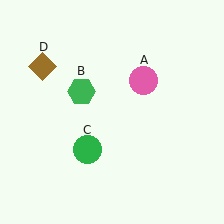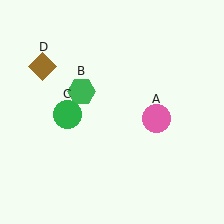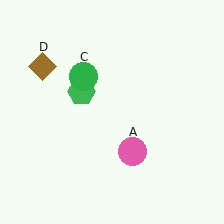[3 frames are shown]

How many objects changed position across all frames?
2 objects changed position: pink circle (object A), green circle (object C).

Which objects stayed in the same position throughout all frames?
Green hexagon (object B) and brown diamond (object D) remained stationary.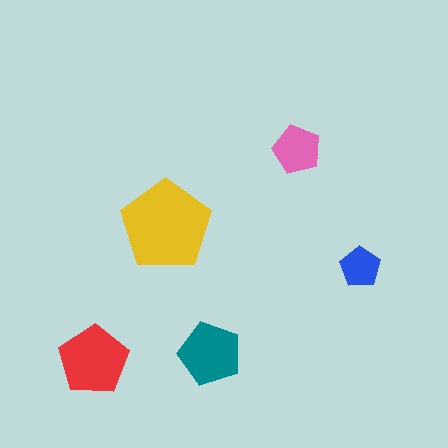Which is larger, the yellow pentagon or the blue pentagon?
The yellow one.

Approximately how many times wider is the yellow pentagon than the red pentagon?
About 1.5 times wider.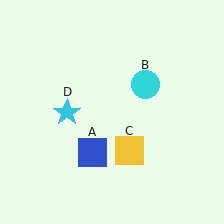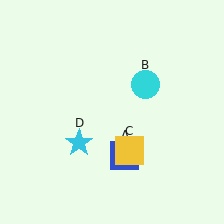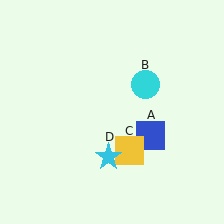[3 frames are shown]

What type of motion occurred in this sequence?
The blue square (object A), cyan star (object D) rotated counterclockwise around the center of the scene.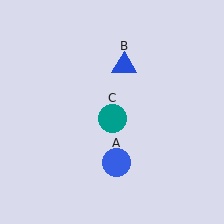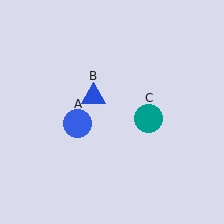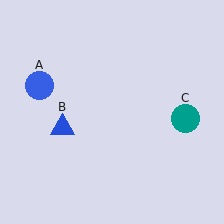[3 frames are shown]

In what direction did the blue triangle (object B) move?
The blue triangle (object B) moved down and to the left.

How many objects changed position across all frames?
3 objects changed position: blue circle (object A), blue triangle (object B), teal circle (object C).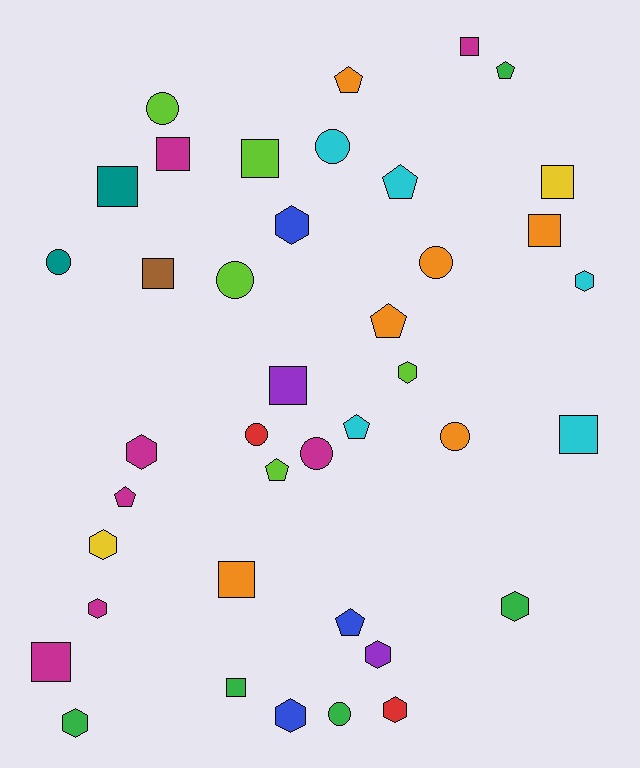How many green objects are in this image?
There are 5 green objects.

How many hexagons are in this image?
There are 11 hexagons.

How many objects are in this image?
There are 40 objects.